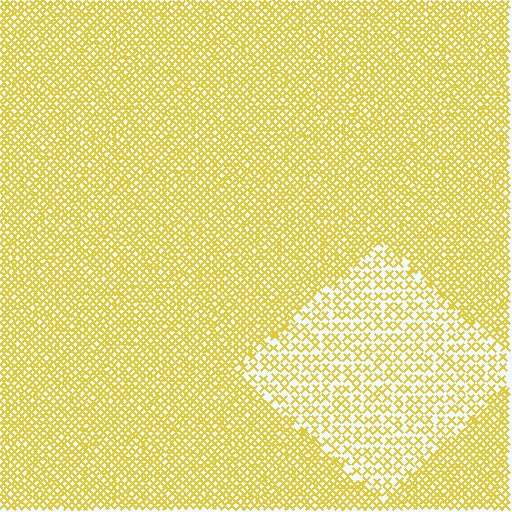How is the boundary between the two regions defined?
The boundary is defined by a change in element density (approximately 2.1x ratio). All elements are the same color, size, and shape.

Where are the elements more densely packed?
The elements are more densely packed outside the diamond boundary.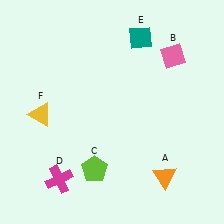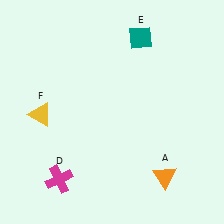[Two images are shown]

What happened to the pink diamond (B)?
The pink diamond (B) was removed in Image 2. It was in the top-right area of Image 1.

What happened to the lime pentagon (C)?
The lime pentagon (C) was removed in Image 2. It was in the bottom-left area of Image 1.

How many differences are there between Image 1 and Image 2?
There are 2 differences between the two images.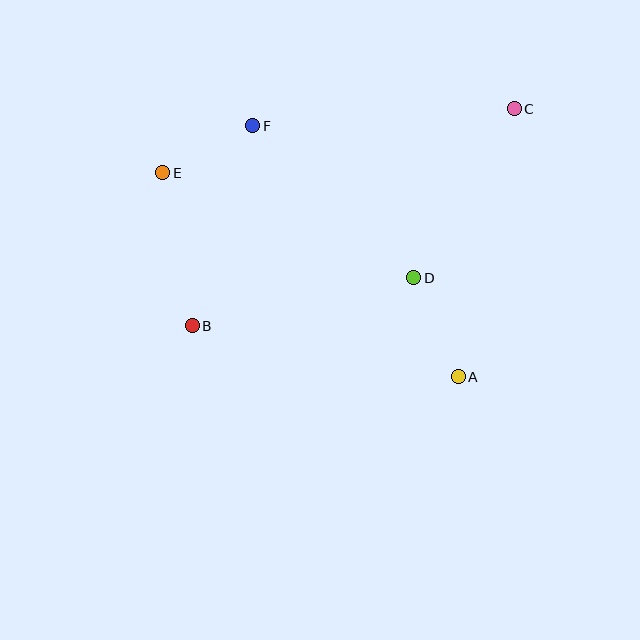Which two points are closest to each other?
Points E and F are closest to each other.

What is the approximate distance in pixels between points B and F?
The distance between B and F is approximately 209 pixels.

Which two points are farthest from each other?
Points B and C are farthest from each other.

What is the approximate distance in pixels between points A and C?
The distance between A and C is approximately 274 pixels.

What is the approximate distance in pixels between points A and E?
The distance between A and E is approximately 359 pixels.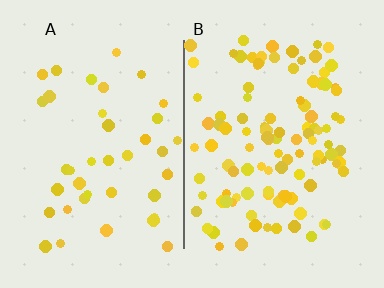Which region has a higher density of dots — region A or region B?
B (the right).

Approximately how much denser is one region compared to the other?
Approximately 2.7× — region B over region A.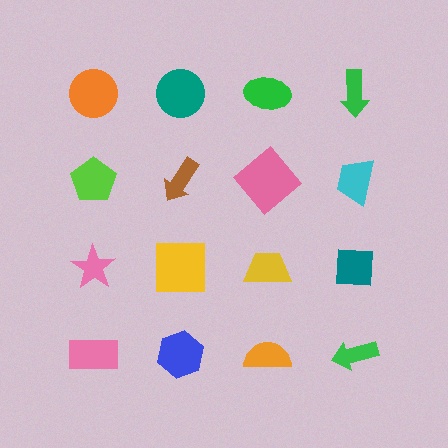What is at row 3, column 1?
A pink star.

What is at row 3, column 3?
A yellow trapezoid.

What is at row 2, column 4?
A cyan trapezoid.